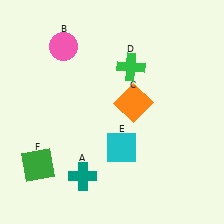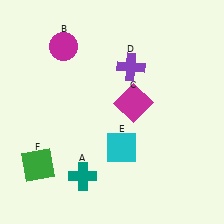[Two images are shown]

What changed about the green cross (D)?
In Image 1, D is green. In Image 2, it changed to purple.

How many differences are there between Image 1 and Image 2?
There are 3 differences between the two images.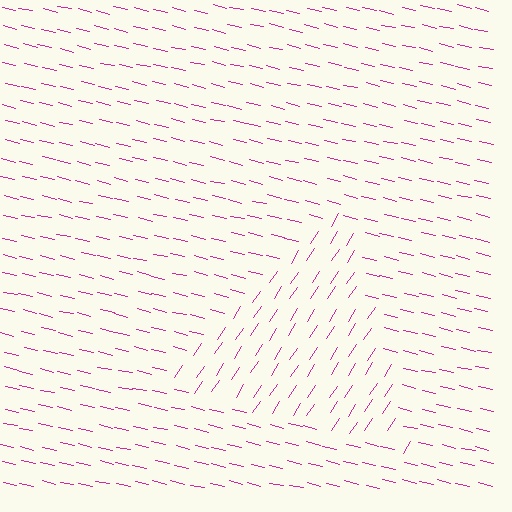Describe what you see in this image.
The image is filled with small magenta line segments. A triangle region in the image has lines oriented differently from the surrounding lines, creating a visible texture boundary.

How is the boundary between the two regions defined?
The boundary is defined purely by a change in line orientation (approximately 71 degrees difference). All lines are the same color and thickness.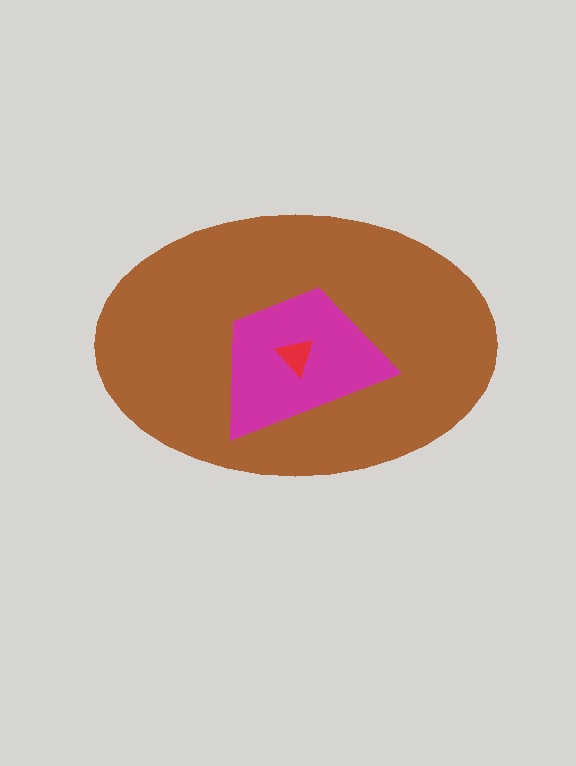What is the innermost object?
The red triangle.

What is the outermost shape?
The brown ellipse.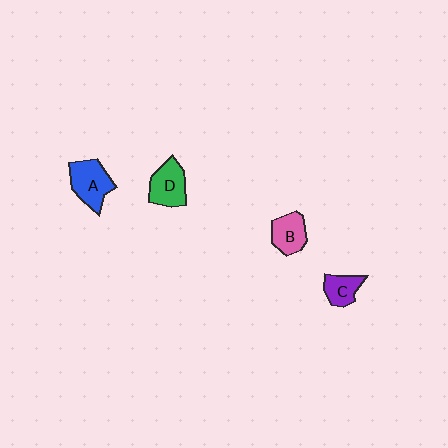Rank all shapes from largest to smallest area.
From largest to smallest: A (blue), D (green), B (pink), C (purple).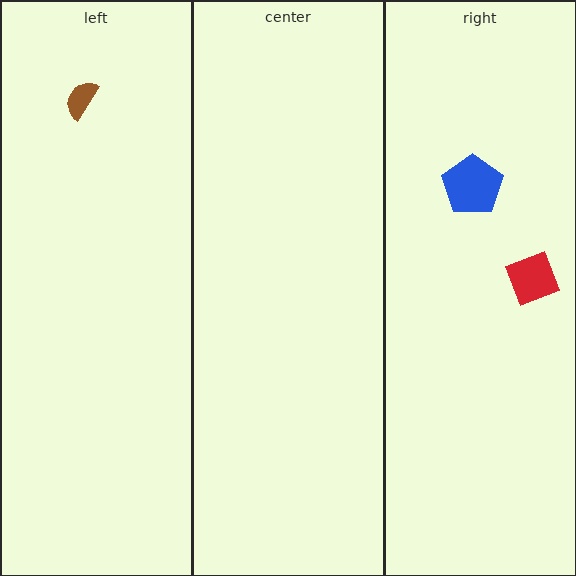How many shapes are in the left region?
1.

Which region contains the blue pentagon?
The right region.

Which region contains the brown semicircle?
The left region.